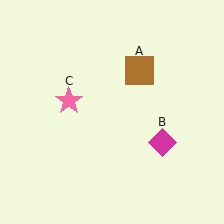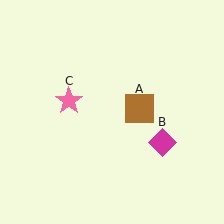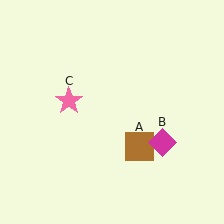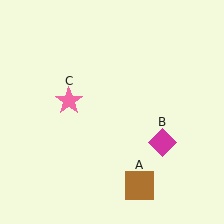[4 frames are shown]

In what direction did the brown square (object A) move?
The brown square (object A) moved down.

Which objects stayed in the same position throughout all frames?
Magenta diamond (object B) and pink star (object C) remained stationary.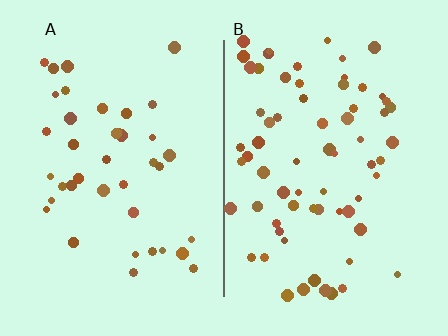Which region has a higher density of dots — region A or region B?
B (the right).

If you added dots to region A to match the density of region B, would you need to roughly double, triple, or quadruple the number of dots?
Approximately double.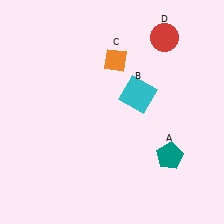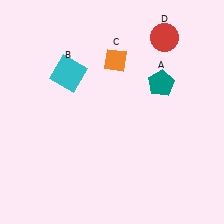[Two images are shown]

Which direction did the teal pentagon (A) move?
The teal pentagon (A) moved up.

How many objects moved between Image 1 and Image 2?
2 objects moved between the two images.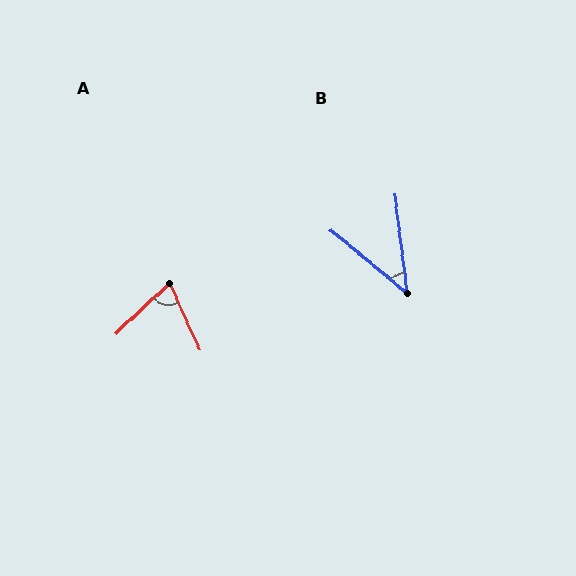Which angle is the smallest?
B, at approximately 43 degrees.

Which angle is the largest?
A, at approximately 71 degrees.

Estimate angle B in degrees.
Approximately 43 degrees.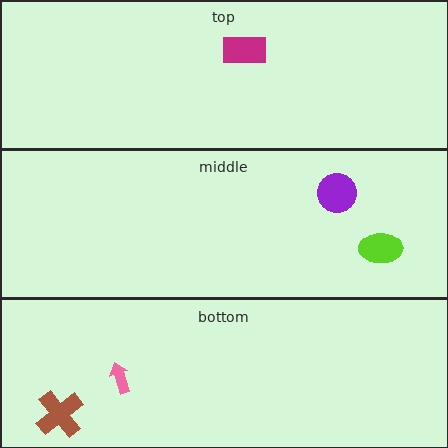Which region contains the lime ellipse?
The middle region.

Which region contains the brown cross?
The bottom region.